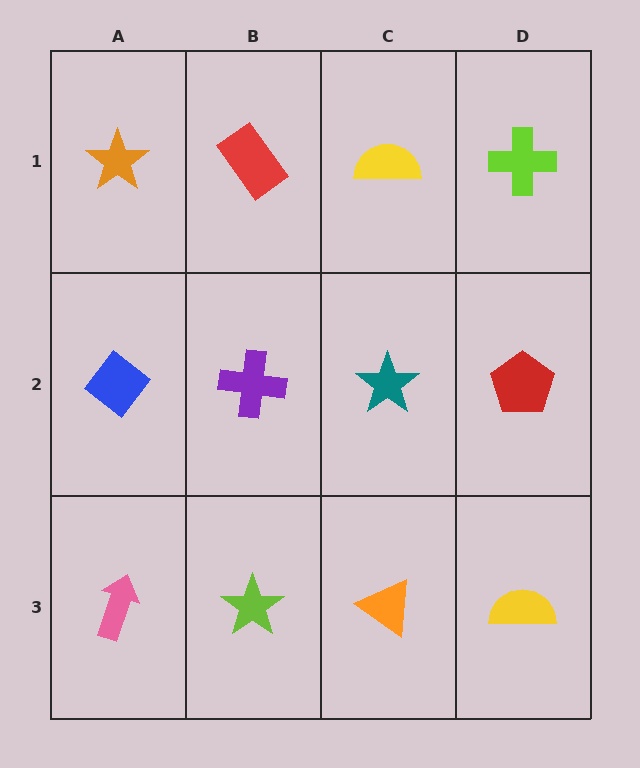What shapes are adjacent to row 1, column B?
A purple cross (row 2, column B), an orange star (row 1, column A), a yellow semicircle (row 1, column C).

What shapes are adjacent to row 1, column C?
A teal star (row 2, column C), a red rectangle (row 1, column B), a lime cross (row 1, column D).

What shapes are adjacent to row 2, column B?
A red rectangle (row 1, column B), a lime star (row 3, column B), a blue diamond (row 2, column A), a teal star (row 2, column C).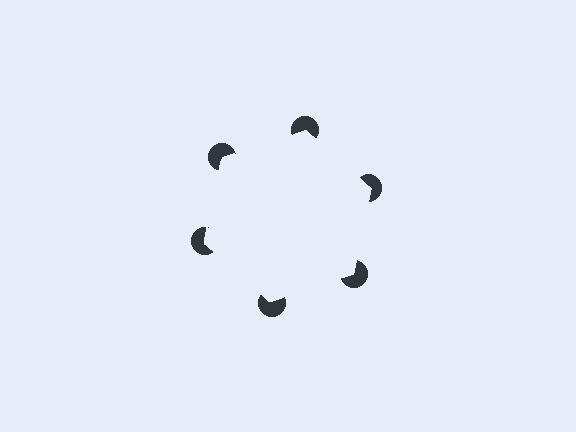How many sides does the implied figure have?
6 sides.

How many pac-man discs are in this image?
There are 6 — one at each vertex of the illusory hexagon.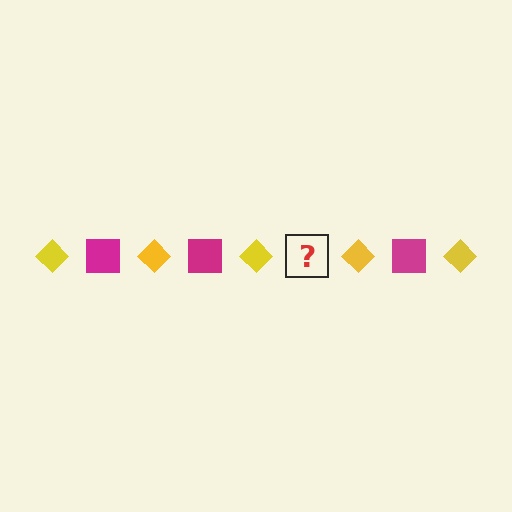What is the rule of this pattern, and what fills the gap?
The rule is that the pattern alternates between yellow diamond and magenta square. The gap should be filled with a magenta square.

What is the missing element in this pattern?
The missing element is a magenta square.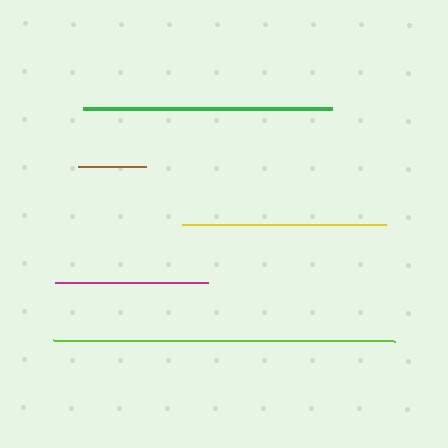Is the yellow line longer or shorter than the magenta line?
The yellow line is longer than the magenta line.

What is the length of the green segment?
The green segment is approximately 249 pixels long.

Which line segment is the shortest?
The brown line is the shortest at approximately 69 pixels.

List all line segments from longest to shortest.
From longest to shortest: lime, green, yellow, magenta, brown.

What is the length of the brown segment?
The brown segment is approximately 69 pixels long.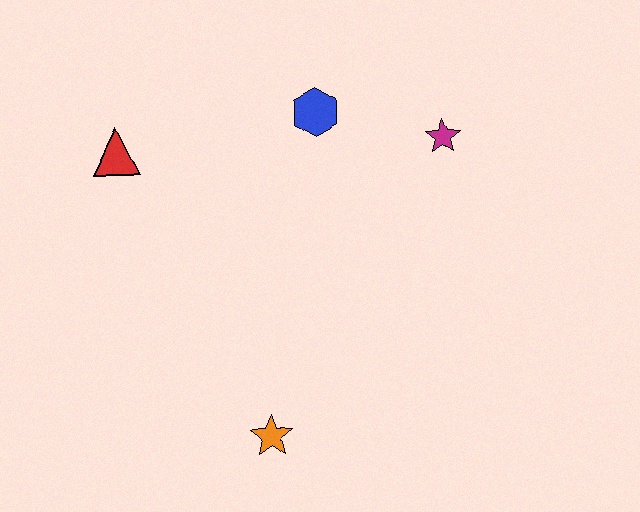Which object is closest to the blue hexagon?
The magenta star is closest to the blue hexagon.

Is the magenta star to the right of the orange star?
Yes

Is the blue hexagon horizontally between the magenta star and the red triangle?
Yes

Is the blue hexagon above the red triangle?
Yes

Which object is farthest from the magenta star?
The orange star is farthest from the magenta star.